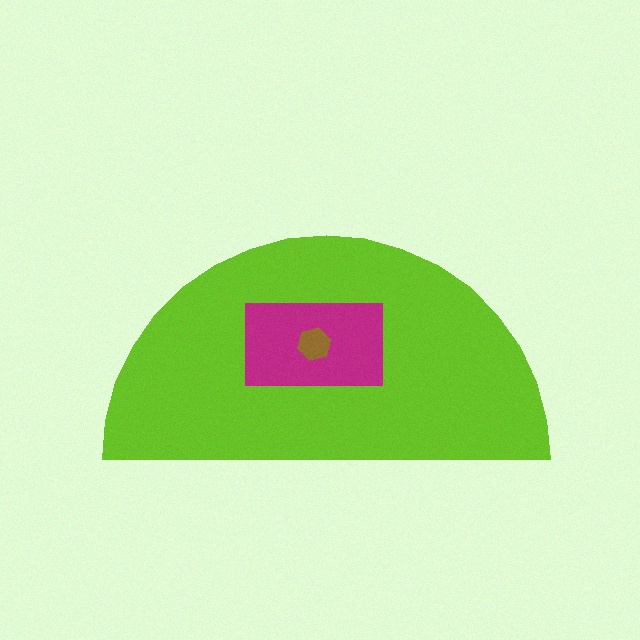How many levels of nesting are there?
3.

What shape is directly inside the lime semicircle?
The magenta rectangle.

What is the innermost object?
The brown hexagon.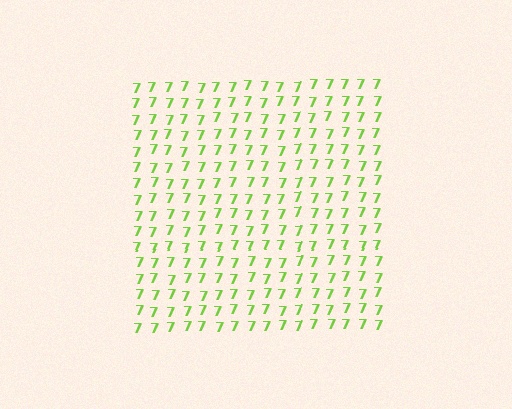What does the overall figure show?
The overall figure shows a square.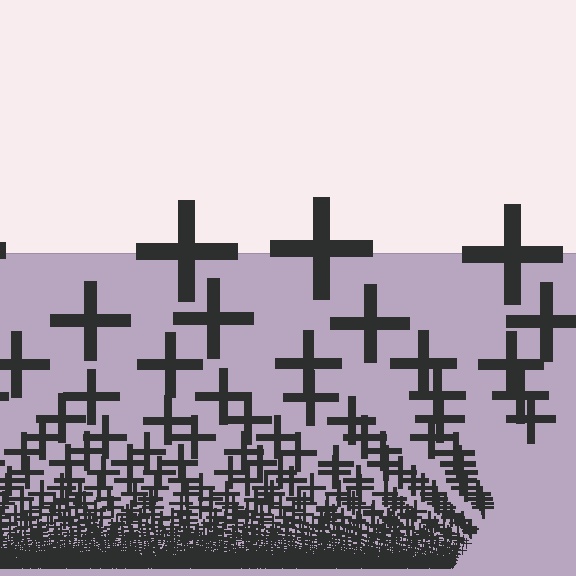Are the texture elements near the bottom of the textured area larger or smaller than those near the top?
Smaller. The gradient is inverted — elements near the bottom are smaller and denser.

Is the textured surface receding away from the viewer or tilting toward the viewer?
The surface appears to tilt toward the viewer. Texture elements get larger and sparser toward the top.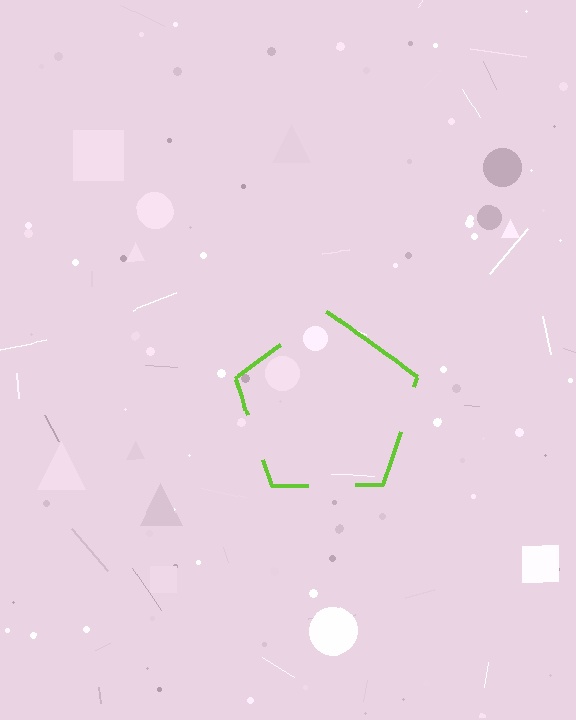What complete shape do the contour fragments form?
The contour fragments form a pentagon.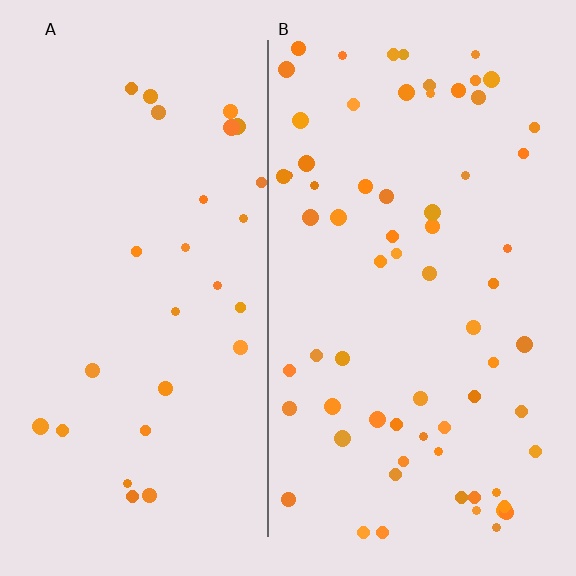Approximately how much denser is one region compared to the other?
Approximately 2.4× — region B over region A.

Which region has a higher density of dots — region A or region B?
B (the right).